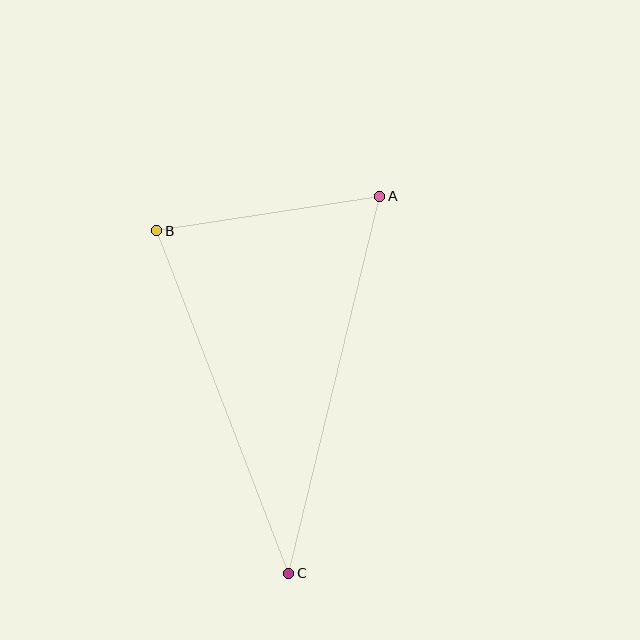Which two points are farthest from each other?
Points A and C are farthest from each other.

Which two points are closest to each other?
Points A and B are closest to each other.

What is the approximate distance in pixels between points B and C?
The distance between B and C is approximately 367 pixels.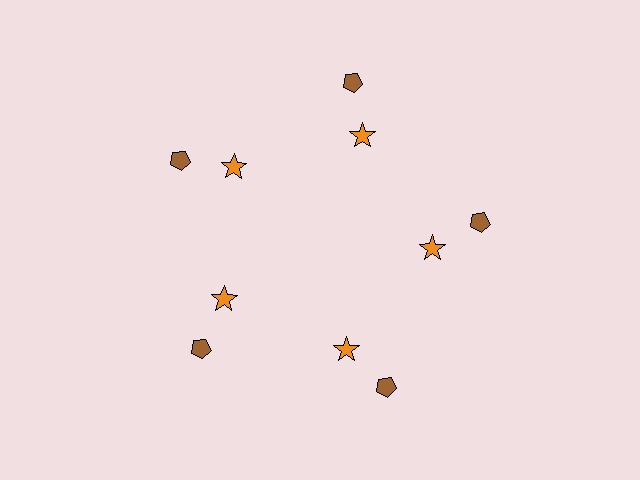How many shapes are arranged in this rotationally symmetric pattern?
There are 10 shapes, arranged in 5 groups of 2.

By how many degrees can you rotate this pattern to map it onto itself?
The pattern maps onto itself every 72 degrees of rotation.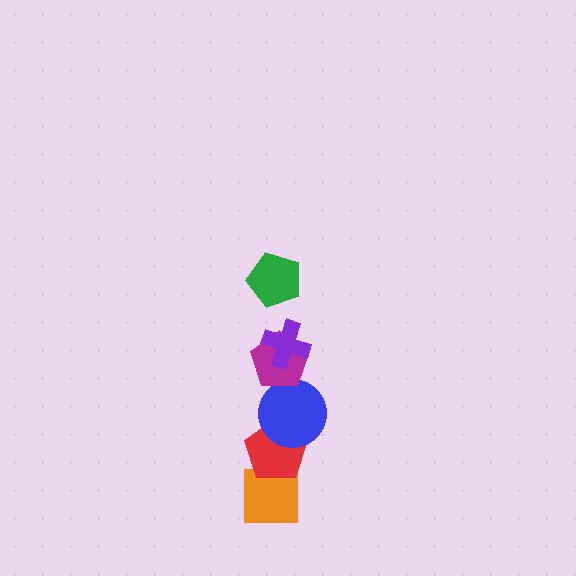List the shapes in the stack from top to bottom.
From top to bottom: the green pentagon, the purple cross, the magenta pentagon, the blue circle, the red pentagon, the orange square.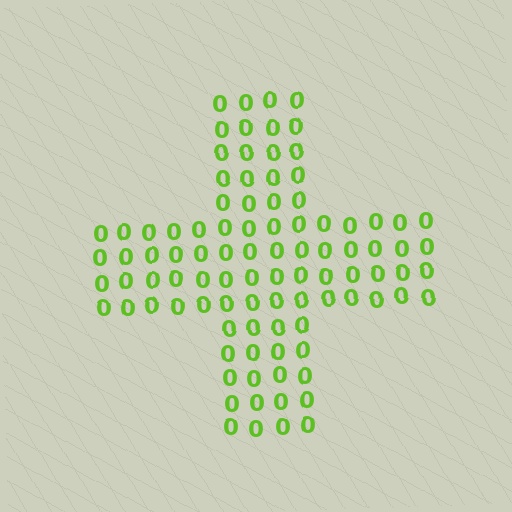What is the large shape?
The large shape is a cross.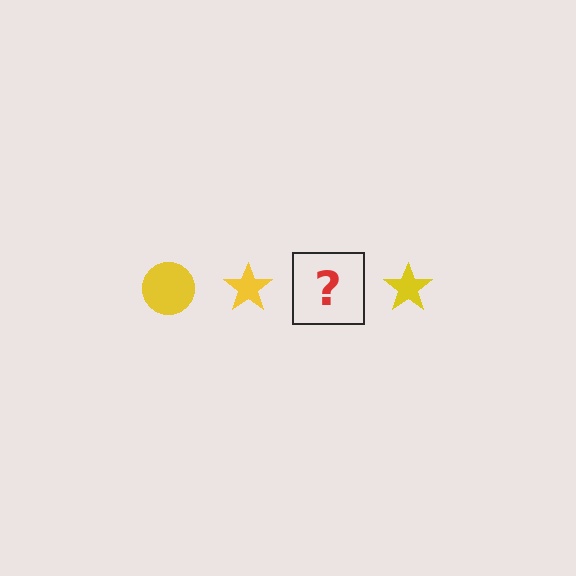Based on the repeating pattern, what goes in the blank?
The blank should be a yellow circle.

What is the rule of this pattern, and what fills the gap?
The rule is that the pattern cycles through circle, star shapes in yellow. The gap should be filled with a yellow circle.